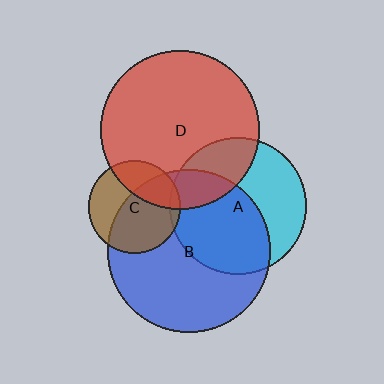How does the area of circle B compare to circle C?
Approximately 3.1 times.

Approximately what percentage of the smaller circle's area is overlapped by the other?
Approximately 30%.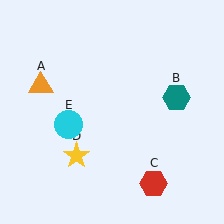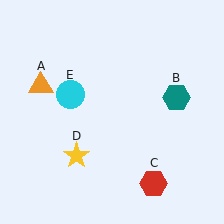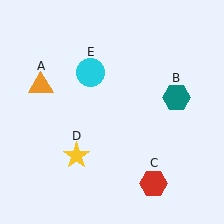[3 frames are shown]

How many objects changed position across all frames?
1 object changed position: cyan circle (object E).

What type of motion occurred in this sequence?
The cyan circle (object E) rotated clockwise around the center of the scene.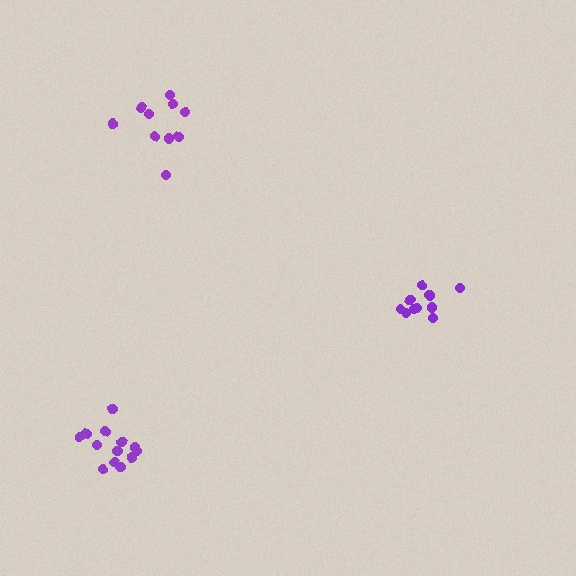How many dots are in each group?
Group 1: 11 dots, Group 2: 10 dots, Group 3: 13 dots (34 total).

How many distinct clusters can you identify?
There are 3 distinct clusters.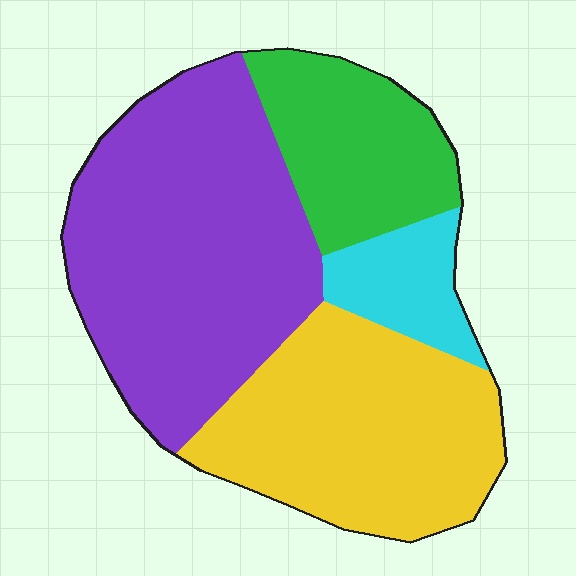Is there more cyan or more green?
Green.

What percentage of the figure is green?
Green takes up about one sixth (1/6) of the figure.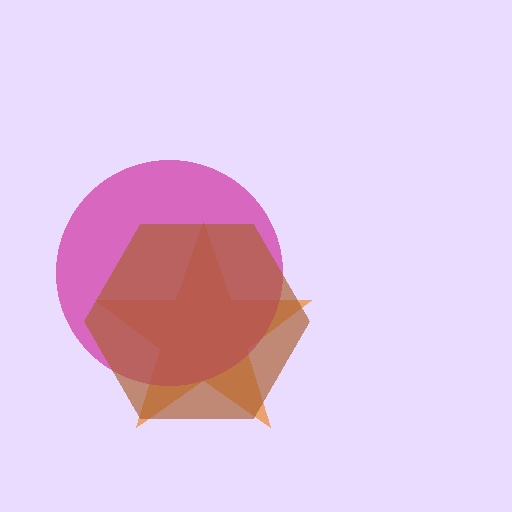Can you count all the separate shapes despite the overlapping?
Yes, there are 3 separate shapes.